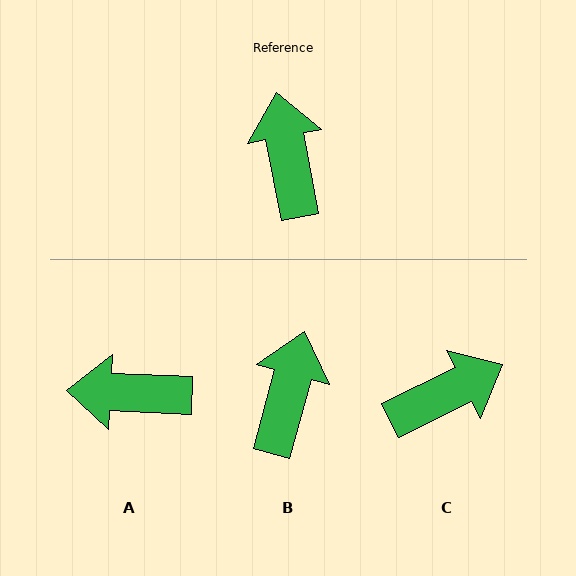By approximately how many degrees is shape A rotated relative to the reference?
Approximately 77 degrees counter-clockwise.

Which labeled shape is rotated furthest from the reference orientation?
A, about 77 degrees away.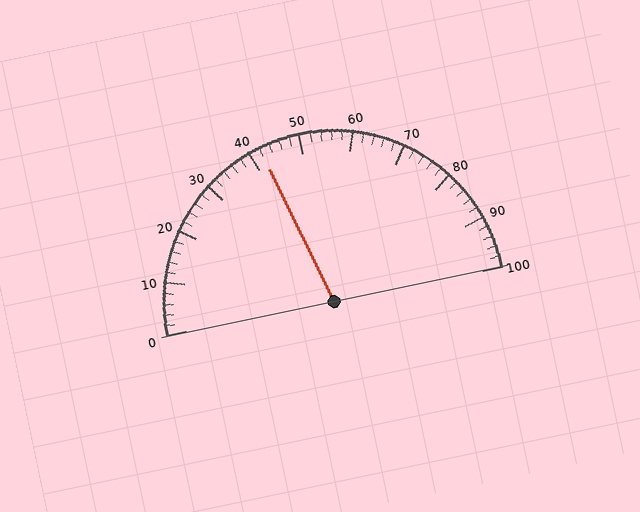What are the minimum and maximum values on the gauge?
The gauge ranges from 0 to 100.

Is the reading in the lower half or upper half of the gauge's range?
The reading is in the lower half of the range (0 to 100).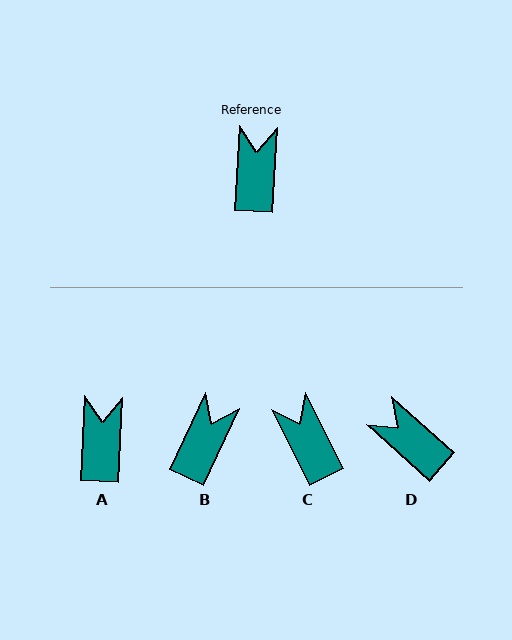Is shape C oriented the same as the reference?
No, it is off by about 30 degrees.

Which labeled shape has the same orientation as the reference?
A.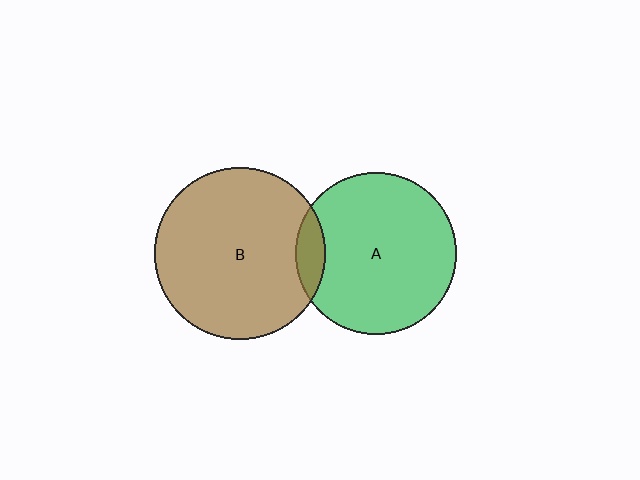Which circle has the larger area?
Circle B (brown).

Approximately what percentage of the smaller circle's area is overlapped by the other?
Approximately 10%.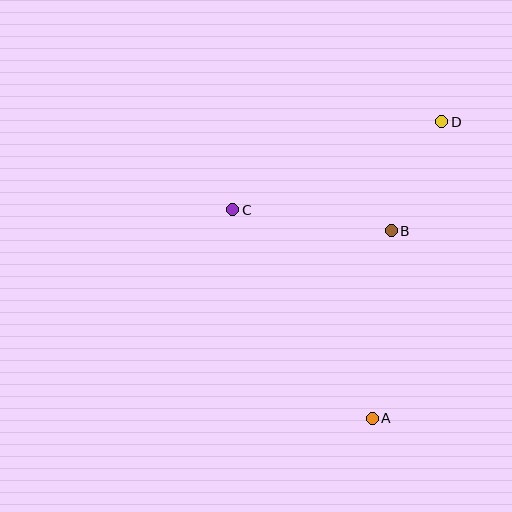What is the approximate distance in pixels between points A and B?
The distance between A and B is approximately 188 pixels.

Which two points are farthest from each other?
Points A and D are farthest from each other.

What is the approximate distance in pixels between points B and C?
The distance between B and C is approximately 160 pixels.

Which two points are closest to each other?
Points B and D are closest to each other.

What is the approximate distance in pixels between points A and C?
The distance between A and C is approximately 251 pixels.